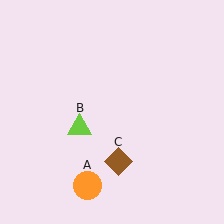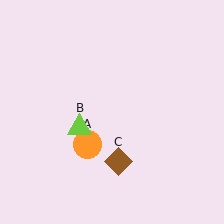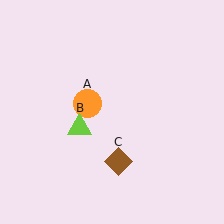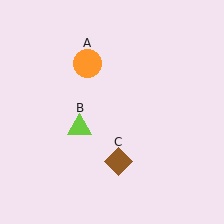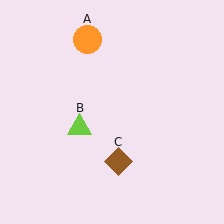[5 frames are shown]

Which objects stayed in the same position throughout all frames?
Lime triangle (object B) and brown diamond (object C) remained stationary.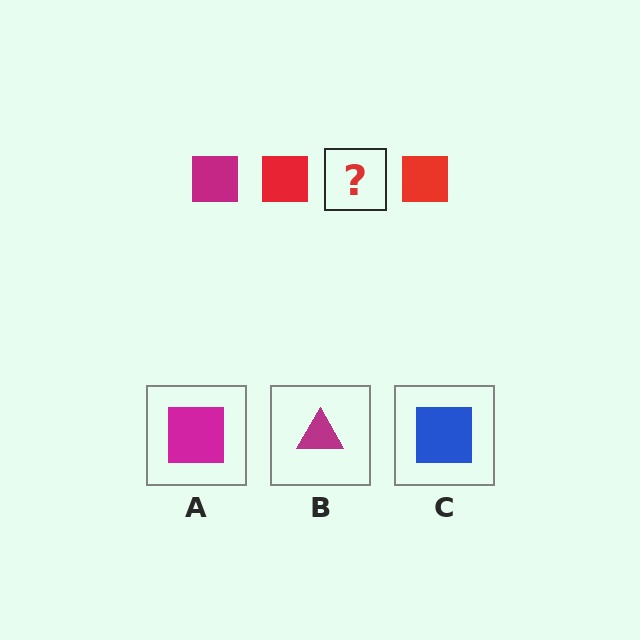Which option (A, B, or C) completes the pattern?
A.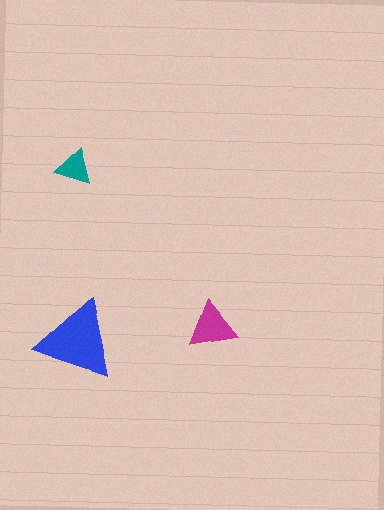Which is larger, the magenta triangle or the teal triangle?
The magenta one.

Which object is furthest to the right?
The magenta triangle is rightmost.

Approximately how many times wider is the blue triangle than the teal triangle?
About 2 times wider.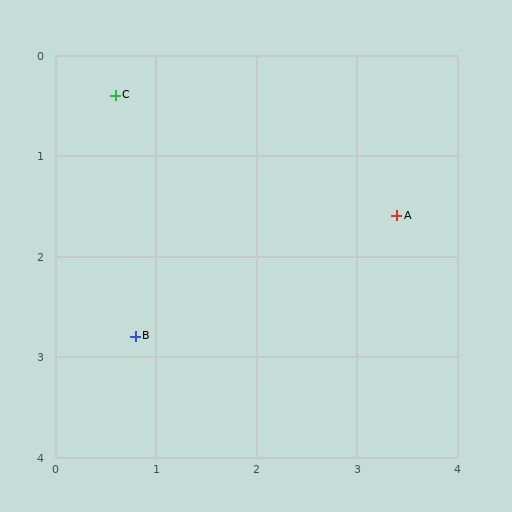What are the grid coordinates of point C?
Point C is at approximately (0.6, 0.4).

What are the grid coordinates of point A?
Point A is at approximately (3.4, 1.6).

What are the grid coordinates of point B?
Point B is at approximately (0.8, 2.8).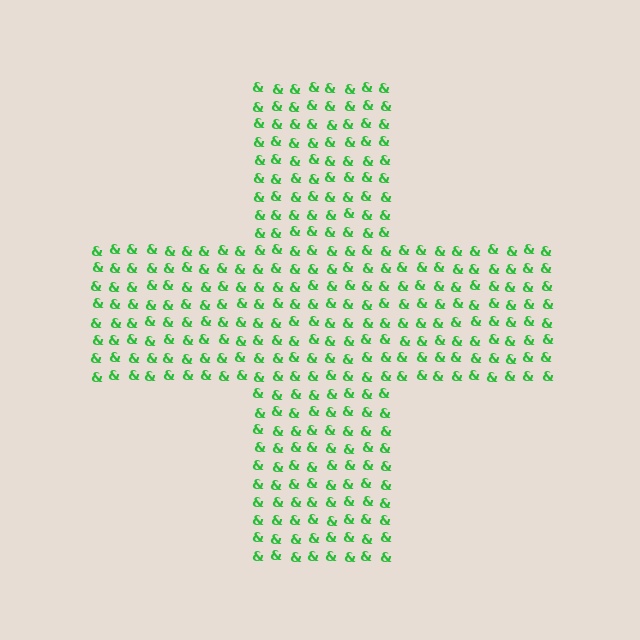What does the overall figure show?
The overall figure shows a cross.